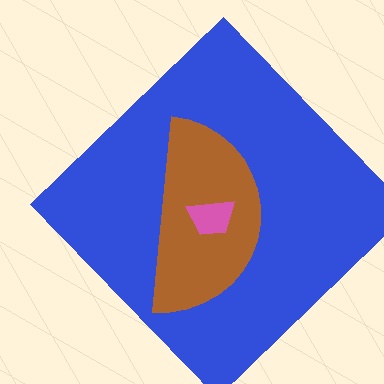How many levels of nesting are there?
3.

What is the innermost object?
The pink trapezoid.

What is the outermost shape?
The blue diamond.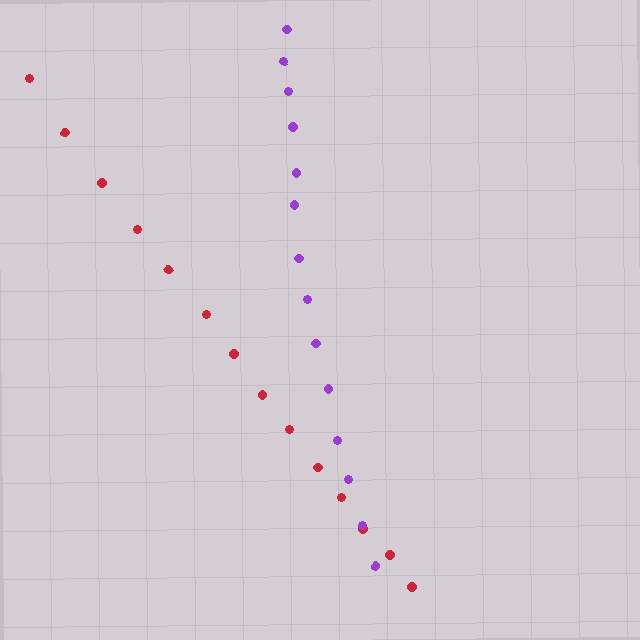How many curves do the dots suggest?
There are 2 distinct paths.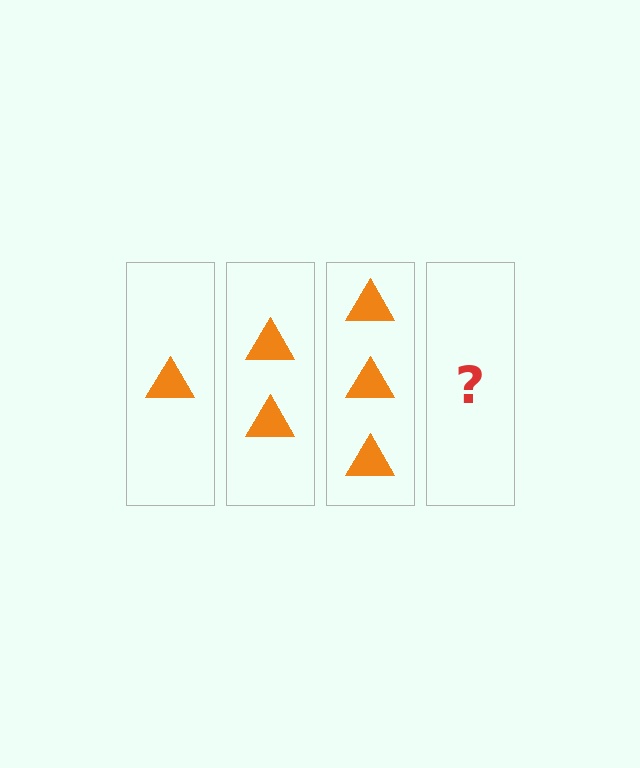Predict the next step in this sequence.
The next step is 4 triangles.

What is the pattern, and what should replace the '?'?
The pattern is that each step adds one more triangle. The '?' should be 4 triangles.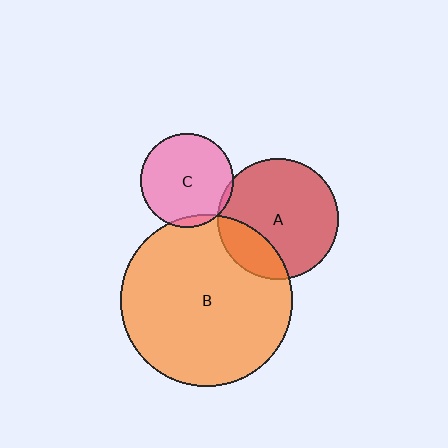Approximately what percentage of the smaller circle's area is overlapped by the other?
Approximately 20%.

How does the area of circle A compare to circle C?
Approximately 1.7 times.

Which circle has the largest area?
Circle B (orange).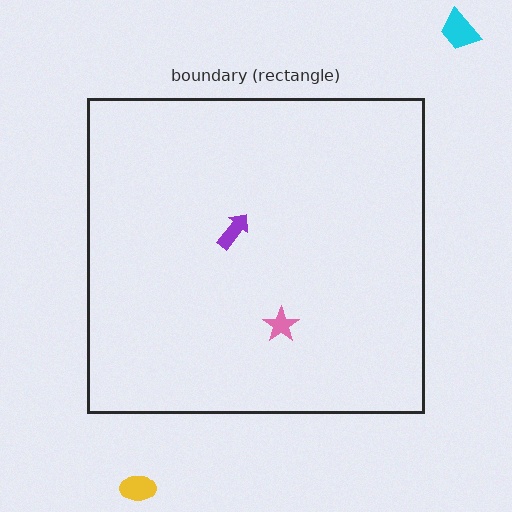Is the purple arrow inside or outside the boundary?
Inside.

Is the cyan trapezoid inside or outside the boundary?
Outside.